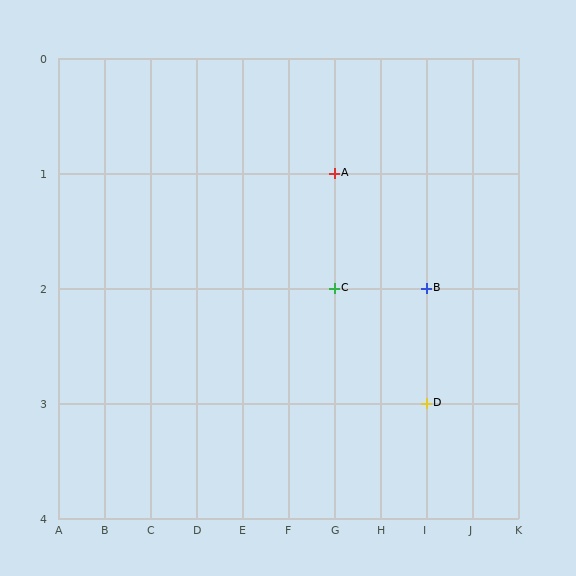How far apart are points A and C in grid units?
Points A and C are 1 row apart.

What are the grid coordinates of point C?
Point C is at grid coordinates (G, 2).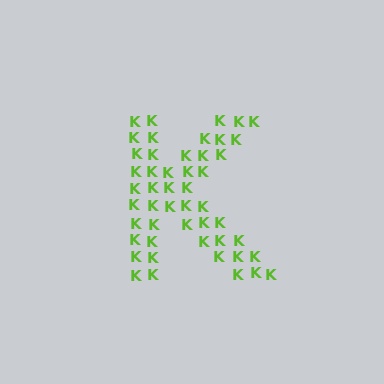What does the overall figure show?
The overall figure shows the letter K.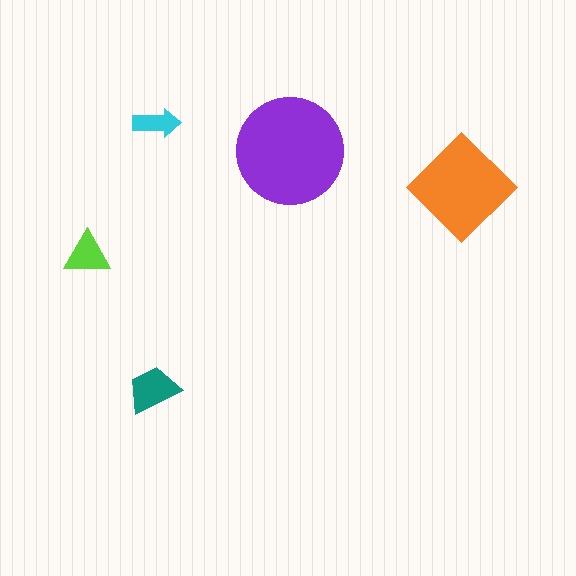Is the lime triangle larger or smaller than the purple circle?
Smaller.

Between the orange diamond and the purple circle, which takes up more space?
The purple circle.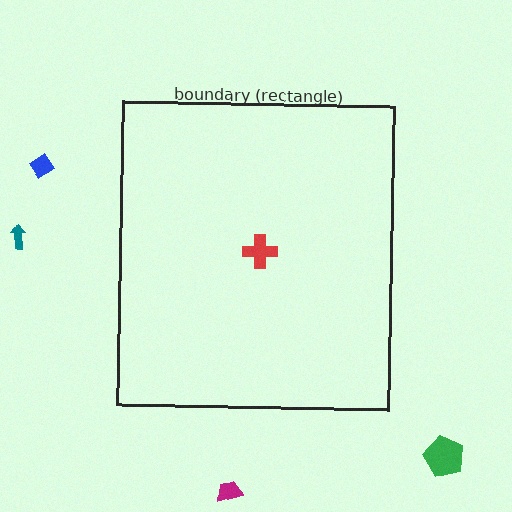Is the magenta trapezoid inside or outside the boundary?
Outside.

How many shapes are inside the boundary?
1 inside, 4 outside.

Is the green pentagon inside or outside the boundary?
Outside.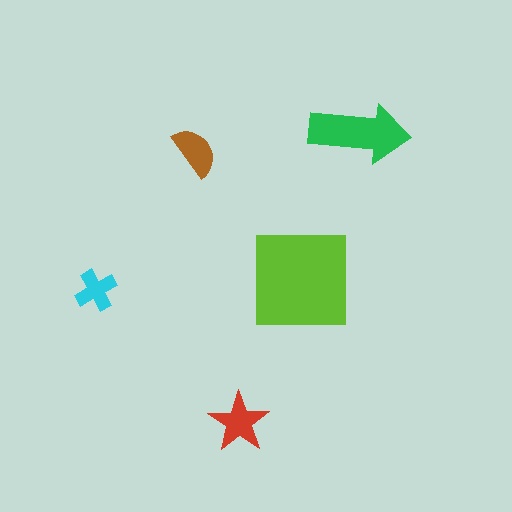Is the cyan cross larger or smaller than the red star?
Smaller.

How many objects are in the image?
There are 5 objects in the image.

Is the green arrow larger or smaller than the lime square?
Smaller.